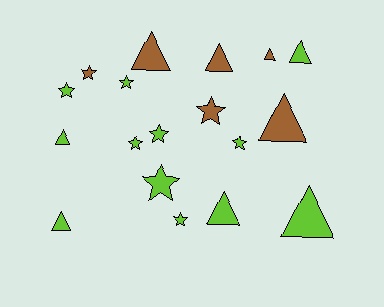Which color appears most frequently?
Lime, with 12 objects.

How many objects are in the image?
There are 18 objects.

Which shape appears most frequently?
Triangle, with 9 objects.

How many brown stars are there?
There are 2 brown stars.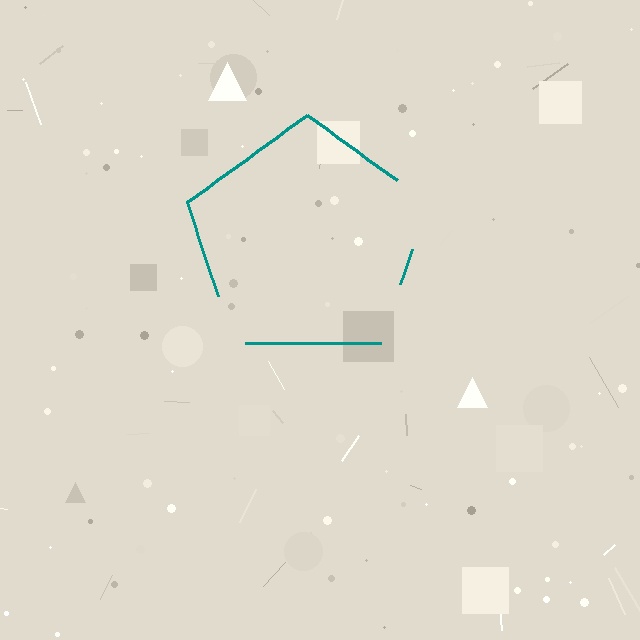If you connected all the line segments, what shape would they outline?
They would outline a pentagon.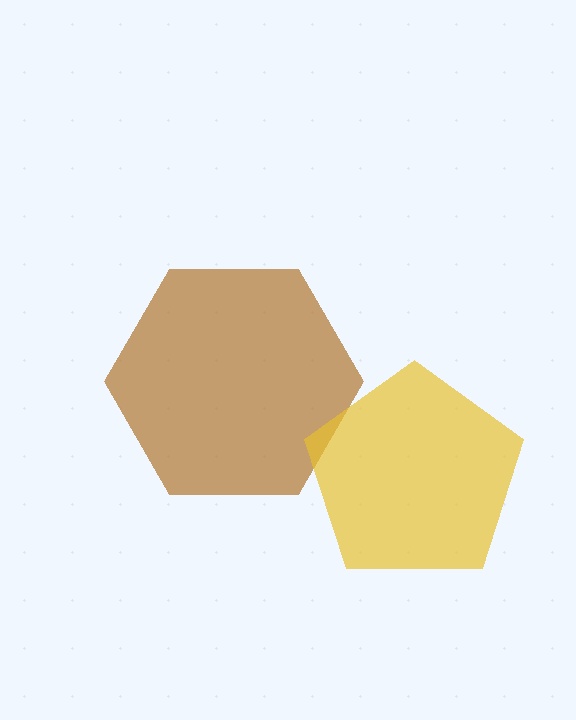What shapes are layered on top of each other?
The layered shapes are: a brown hexagon, a yellow pentagon.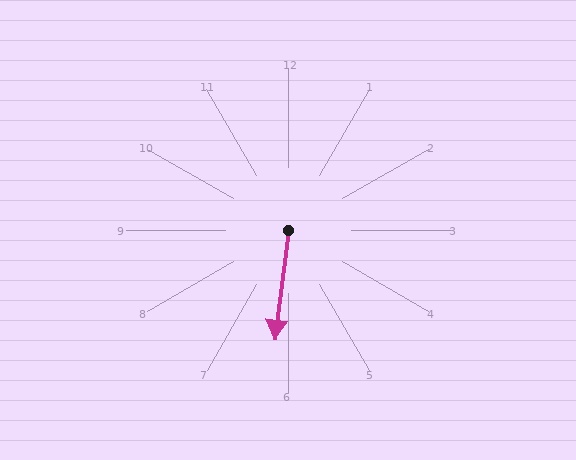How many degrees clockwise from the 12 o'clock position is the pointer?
Approximately 187 degrees.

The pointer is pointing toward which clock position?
Roughly 6 o'clock.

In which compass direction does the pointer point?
South.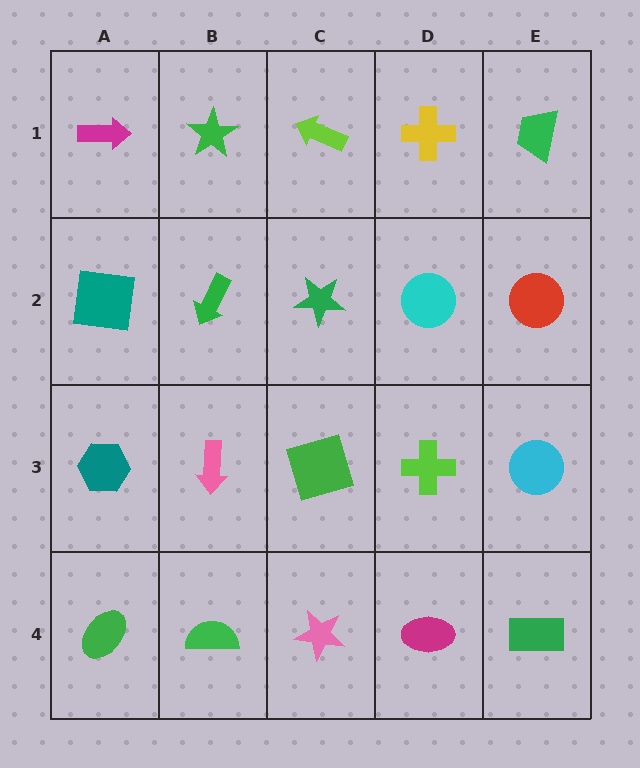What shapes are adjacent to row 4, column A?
A teal hexagon (row 3, column A), a green semicircle (row 4, column B).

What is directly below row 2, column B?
A pink arrow.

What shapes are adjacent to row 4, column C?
A green square (row 3, column C), a green semicircle (row 4, column B), a magenta ellipse (row 4, column D).